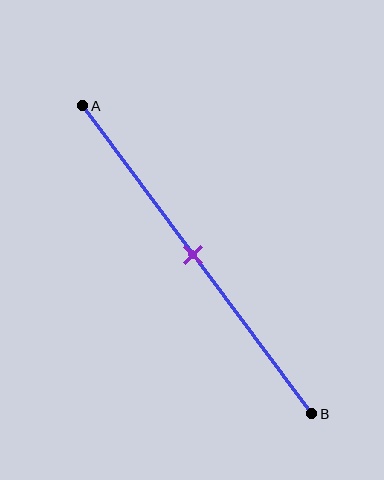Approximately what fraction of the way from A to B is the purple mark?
The purple mark is approximately 50% of the way from A to B.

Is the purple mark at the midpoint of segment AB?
Yes, the mark is approximately at the midpoint.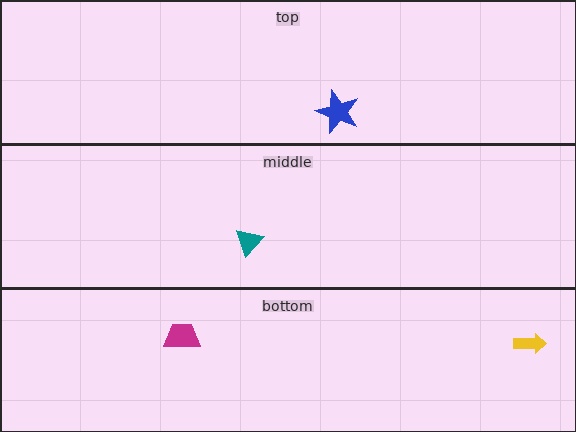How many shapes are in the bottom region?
2.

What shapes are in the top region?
The blue star.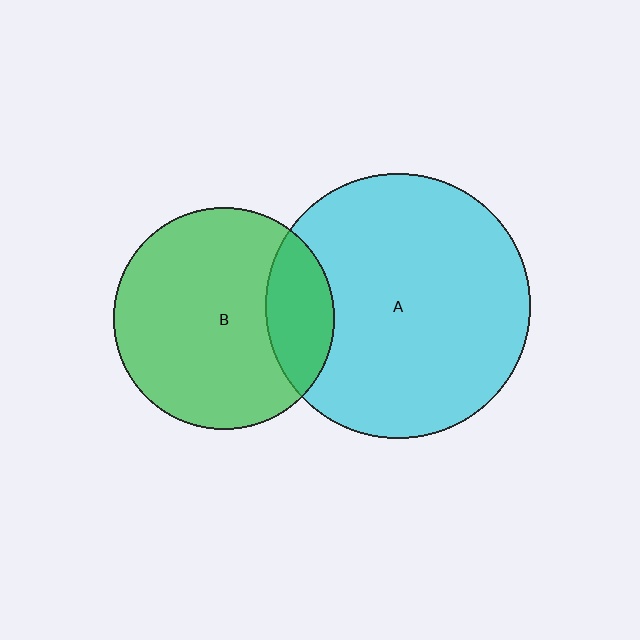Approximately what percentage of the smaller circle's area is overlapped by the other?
Approximately 20%.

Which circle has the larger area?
Circle A (cyan).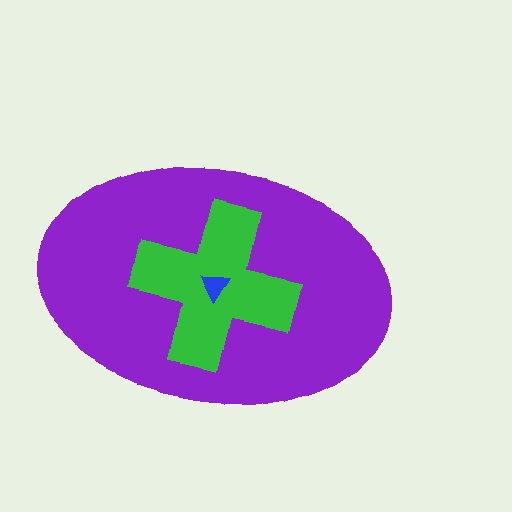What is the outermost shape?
The purple ellipse.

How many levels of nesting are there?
3.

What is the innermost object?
The blue triangle.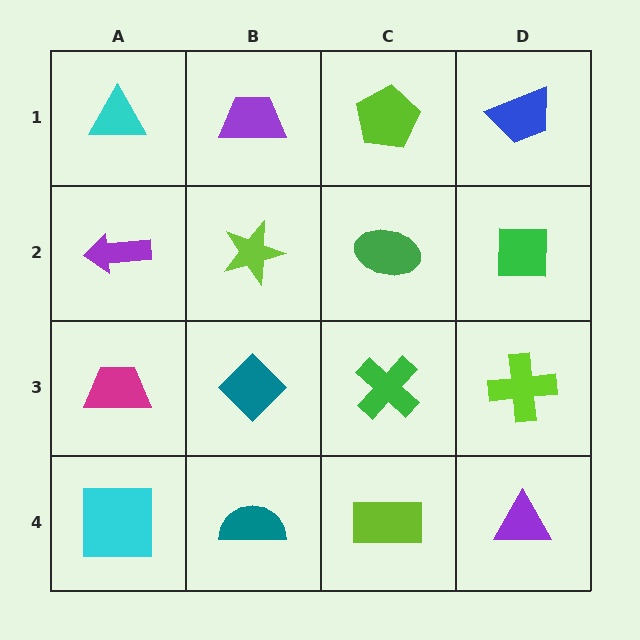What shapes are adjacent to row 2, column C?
A lime pentagon (row 1, column C), a green cross (row 3, column C), a lime star (row 2, column B), a green square (row 2, column D).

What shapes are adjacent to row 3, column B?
A lime star (row 2, column B), a teal semicircle (row 4, column B), a magenta trapezoid (row 3, column A), a green cross (row 3, column C).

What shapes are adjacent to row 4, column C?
A green cross (row 3, column C), a teal semicircle (row 4, column B), a purple triangle (row 4, column D).